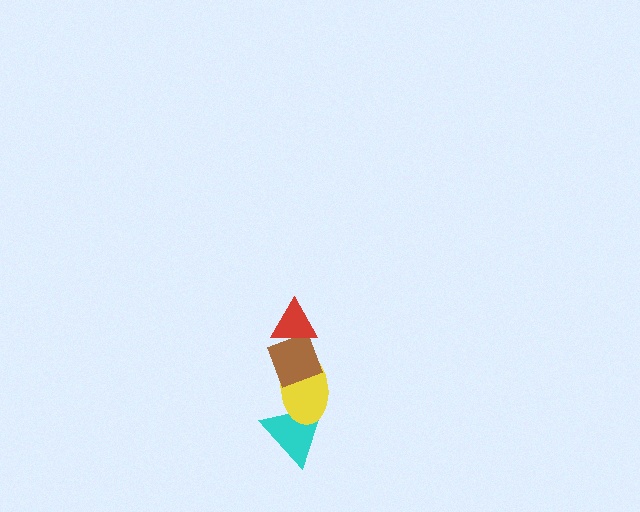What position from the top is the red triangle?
The red triangle is 1st from the top.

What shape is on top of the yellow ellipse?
The brown diamond is on top of the yellow ellipse.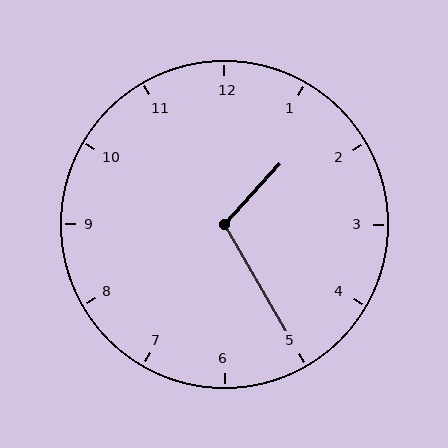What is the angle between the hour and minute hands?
Approximately 108 degrees.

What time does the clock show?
1:25.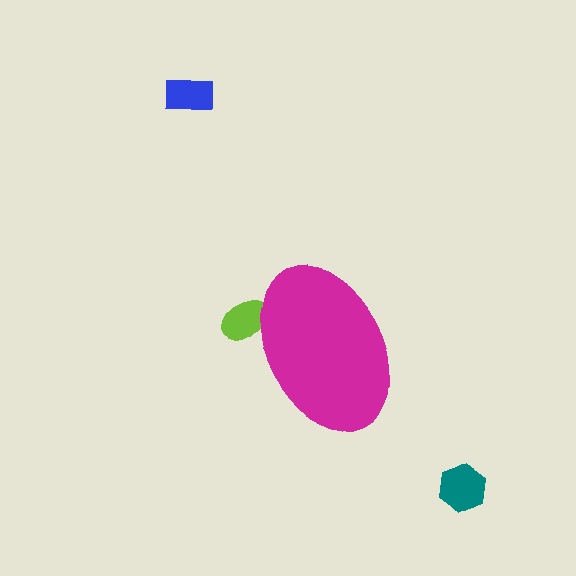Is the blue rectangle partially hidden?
No, the blue rectangle is fully visible.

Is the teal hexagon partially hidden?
No, the teal hexagon is fully visible.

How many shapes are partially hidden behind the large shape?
1 shape is partially hidden.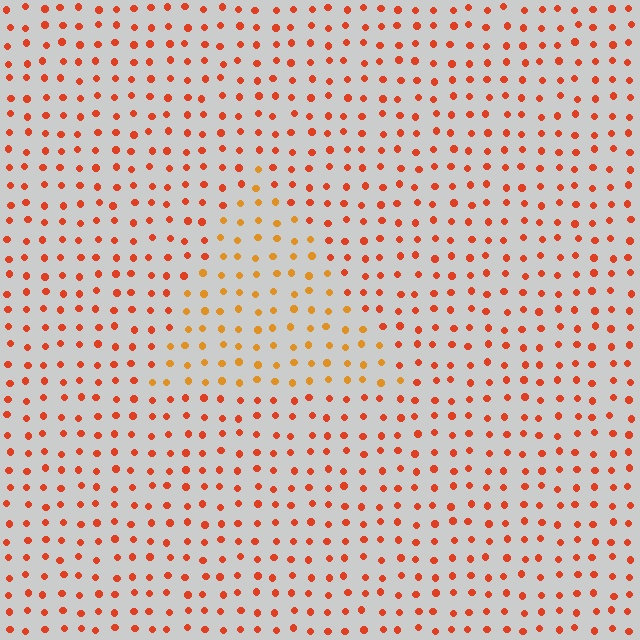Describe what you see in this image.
The image is filled with small red elements in a uniform arrangement. A triangle-shaped region is visible where the elements are tinted to a slightly different hue, forming a subtle color boundary.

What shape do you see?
I see a triangle.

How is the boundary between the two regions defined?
The boundary is defined purely by a slight shift in hue (about 26 degrees). Spacing, size, and orientation are identical on both sides.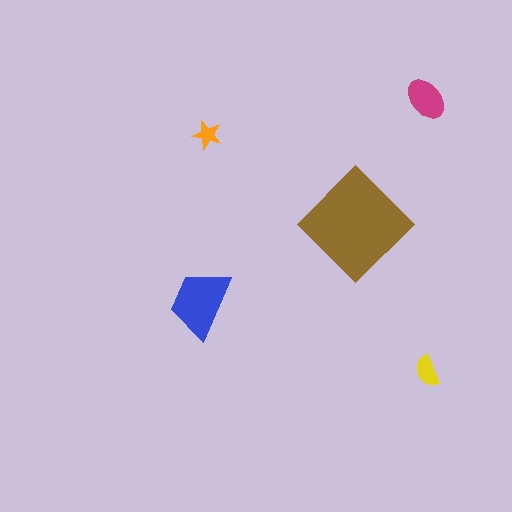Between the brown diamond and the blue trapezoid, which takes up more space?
The brown diamond.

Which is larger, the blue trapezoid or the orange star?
The blue trapezoid.